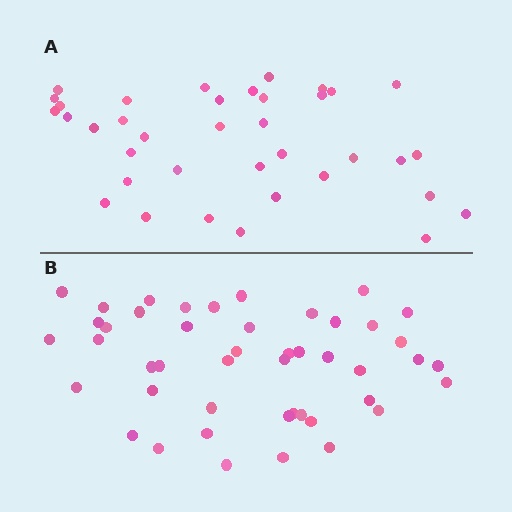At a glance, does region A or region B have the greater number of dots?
Region B (the bottom region) has more dots.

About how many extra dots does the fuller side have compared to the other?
Region B has roughly 8 or so more dots than region A.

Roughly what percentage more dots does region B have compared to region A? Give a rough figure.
About 25% more.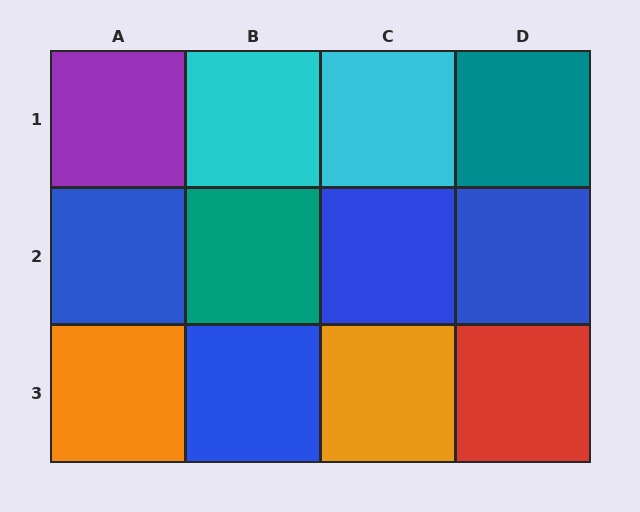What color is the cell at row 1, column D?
Teal.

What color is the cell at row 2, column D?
Blue.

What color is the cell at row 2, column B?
Teal.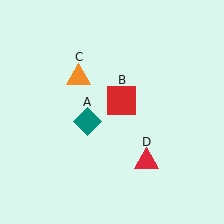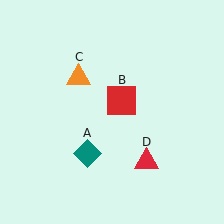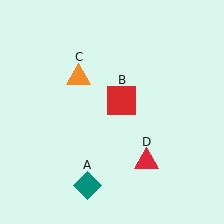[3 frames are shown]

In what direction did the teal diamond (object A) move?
The teal diamond (object A) moved down.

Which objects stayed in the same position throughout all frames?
Red square (object B) and orange triangle (object C) and red triangle (object D) remained stationary.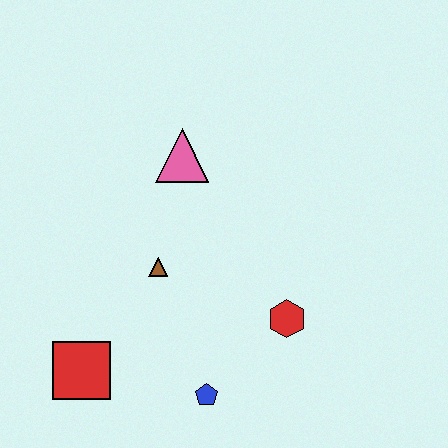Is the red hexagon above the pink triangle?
No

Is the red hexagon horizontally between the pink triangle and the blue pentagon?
No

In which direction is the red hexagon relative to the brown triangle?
The red hexagon is to the right of the brown triangle.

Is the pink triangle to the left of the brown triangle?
No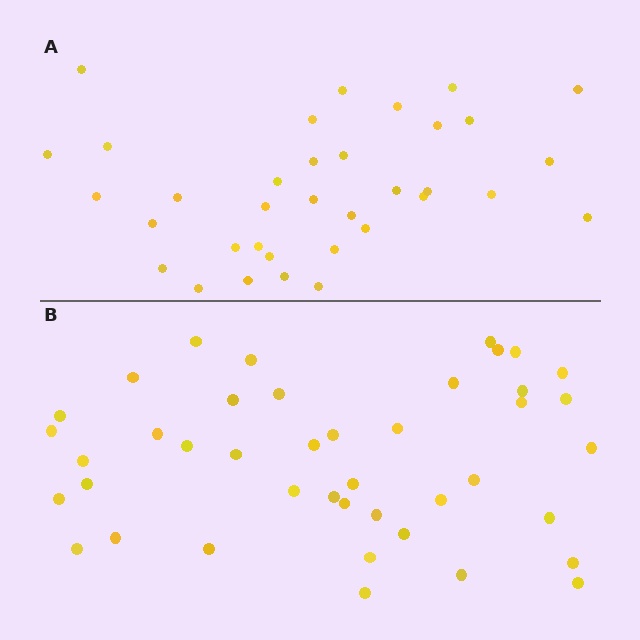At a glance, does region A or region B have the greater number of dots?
Region B (the bottom region) has more dots.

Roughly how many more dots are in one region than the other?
Region B has roughly 8 or so more dots than region A.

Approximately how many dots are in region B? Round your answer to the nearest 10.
About 40 dots. (The exact count is 42, which rounds to 40.)